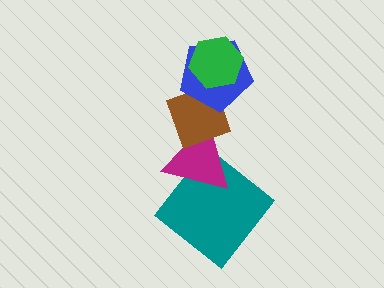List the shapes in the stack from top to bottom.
From top to bottom: the green hexagon, the blue pentagon, the brown diamond, the magenta triangle, the teal diamond.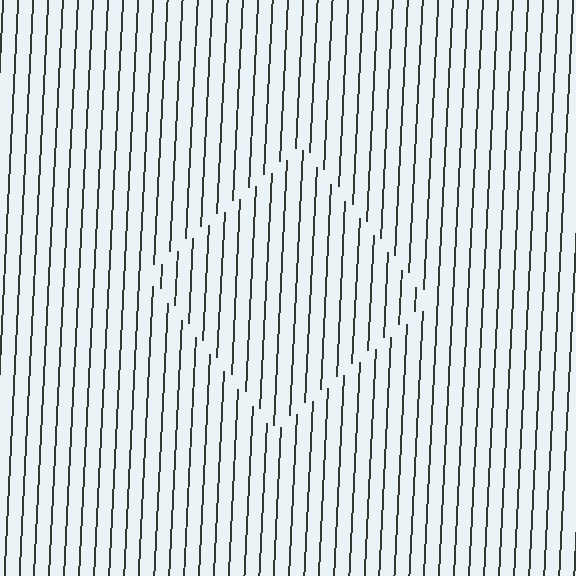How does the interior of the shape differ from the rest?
The interior of the shape contains the same grating, shifted by half a period — the contour is defined by the phase discontinuity where line-ends from the inner and outer gratings abut.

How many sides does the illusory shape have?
4 sides — the line-ends trace a square.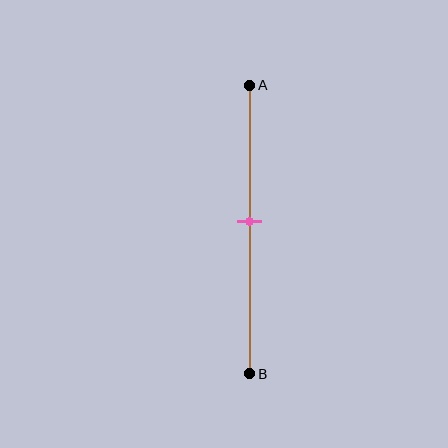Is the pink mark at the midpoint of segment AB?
Yes, the mark is approximately at the midpoint.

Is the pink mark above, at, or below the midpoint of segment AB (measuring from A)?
The pink mark is approximately at the midpoint of segment AB.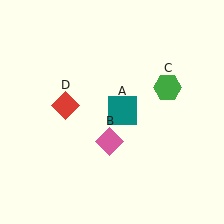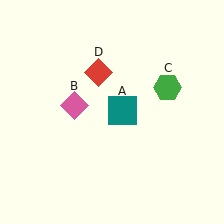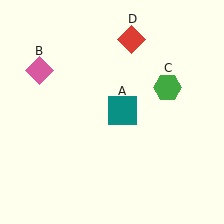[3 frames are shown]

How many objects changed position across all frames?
2 objects changed position: pink diamond (object B), red diamond (object D).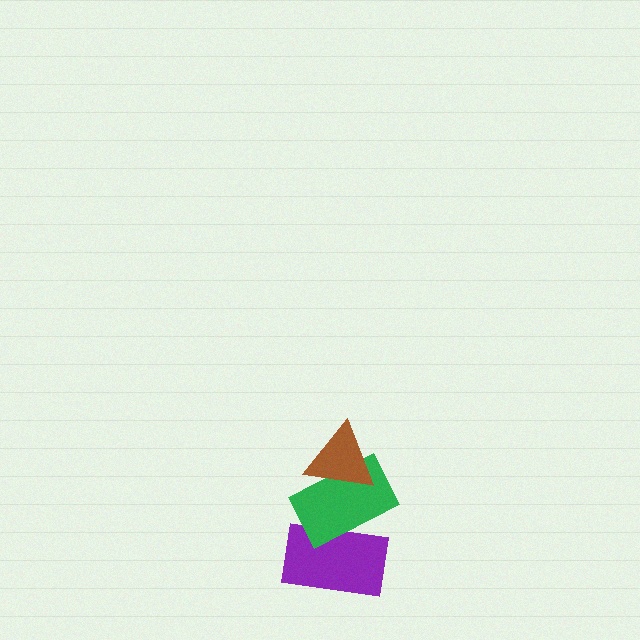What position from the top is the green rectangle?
The green rectangle is 2nd from the top.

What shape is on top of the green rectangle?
The brown triangle is on top of the green rectangle.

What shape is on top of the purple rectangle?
The green rectangle is on top of the purple rectangle.